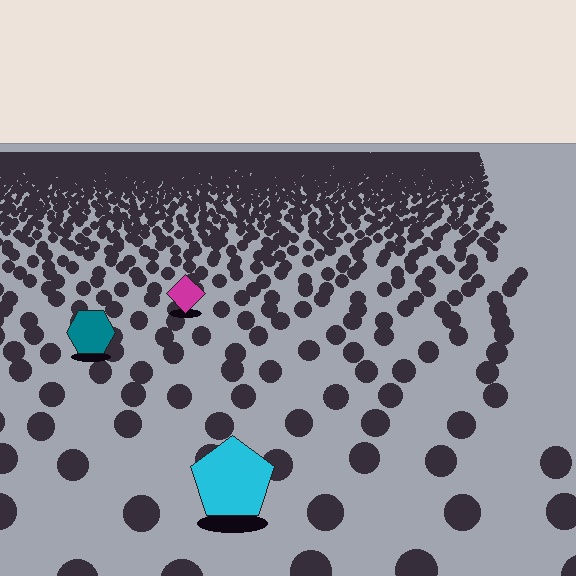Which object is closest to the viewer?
The cyan pentagon is closest. The texture marks near it are larger and more spread out.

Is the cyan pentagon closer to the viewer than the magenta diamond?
Yes. The cyan pentagon is closer — you can tell from the texture gradient: the ground texture is coarser near it.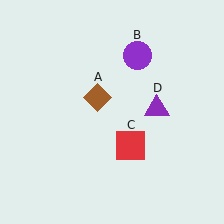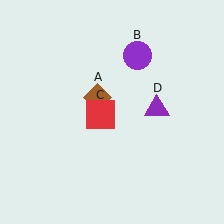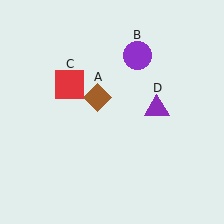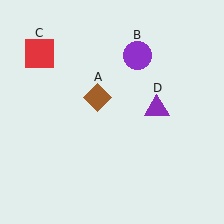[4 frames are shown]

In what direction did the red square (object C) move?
The red square (object C) moved up and to the left.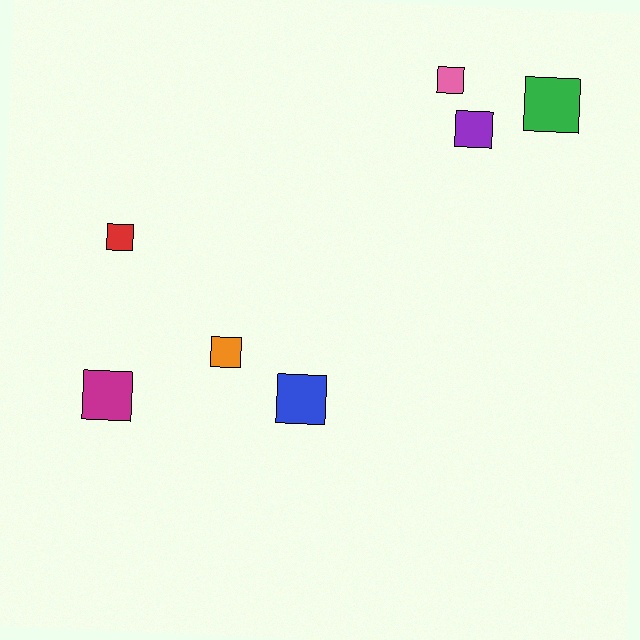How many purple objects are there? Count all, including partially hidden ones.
There is 1 purple object.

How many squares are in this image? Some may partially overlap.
There are 7 squares.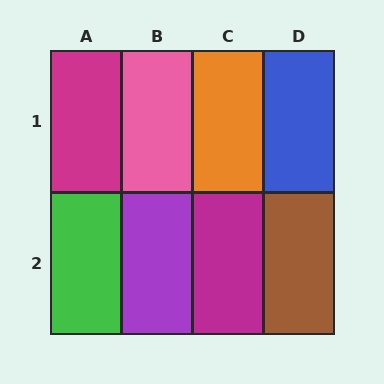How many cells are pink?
1 cell is pink.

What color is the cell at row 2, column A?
Green.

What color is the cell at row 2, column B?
Purple.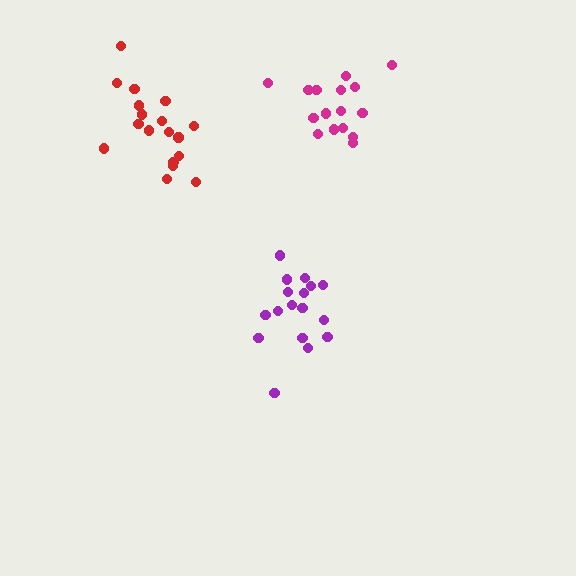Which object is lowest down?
The purple cluster is bottommost.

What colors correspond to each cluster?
The clusters are colored: purple, magenta, red.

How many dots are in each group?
Group 1: 17 dots, Group 2: 16 dots, Group 3: 18 dots (51 total).